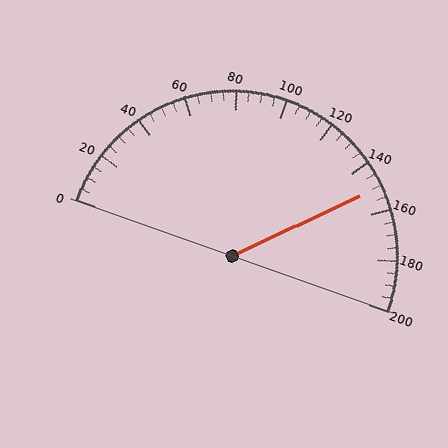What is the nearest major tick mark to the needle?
The nearest major tick mark is 160.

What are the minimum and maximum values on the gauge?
The gauge ranges from 0 to 200.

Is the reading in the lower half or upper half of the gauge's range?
The reading is in the upper half of the range (0 to 200).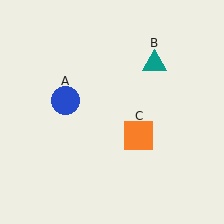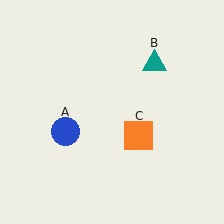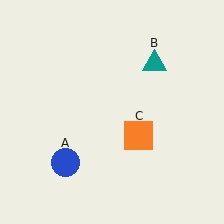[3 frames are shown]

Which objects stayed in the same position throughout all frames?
Teal triangle (object B) and orange square (object C) remained stationary.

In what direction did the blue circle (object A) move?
The blue circle (object A) moved down.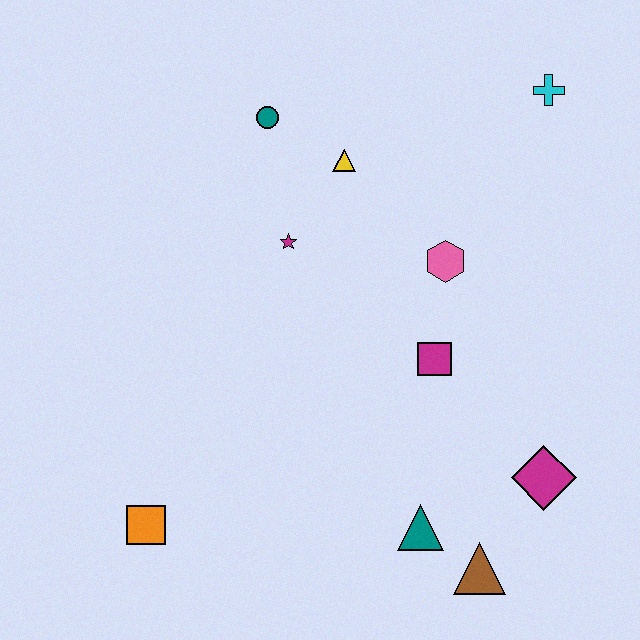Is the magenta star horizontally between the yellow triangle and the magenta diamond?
No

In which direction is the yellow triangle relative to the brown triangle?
The yellow triangle is above the brown triangle.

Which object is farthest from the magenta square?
The orange square is farthest from the magenta square.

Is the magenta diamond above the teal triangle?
Yes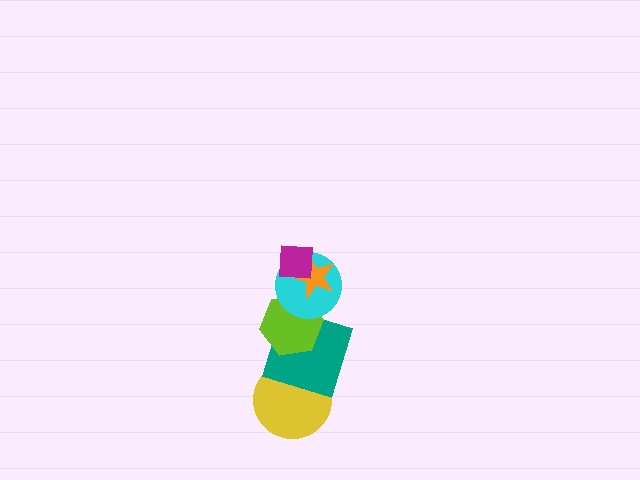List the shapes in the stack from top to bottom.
From top to bottom: the magenta square, the orange star, the cyan circle, the lime hexagon, the teal square, the yellow circle.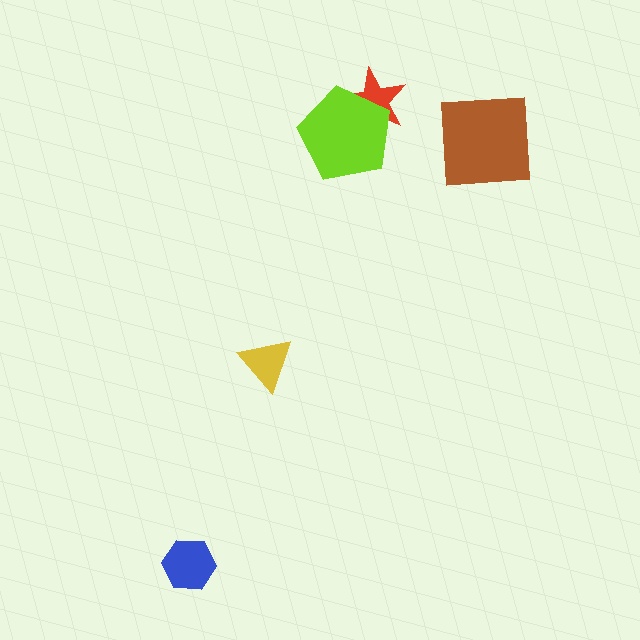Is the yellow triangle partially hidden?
No, no other shape covers it.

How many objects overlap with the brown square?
0 objects overlap with the brown square.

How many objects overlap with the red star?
1 object overlaps with the red star.